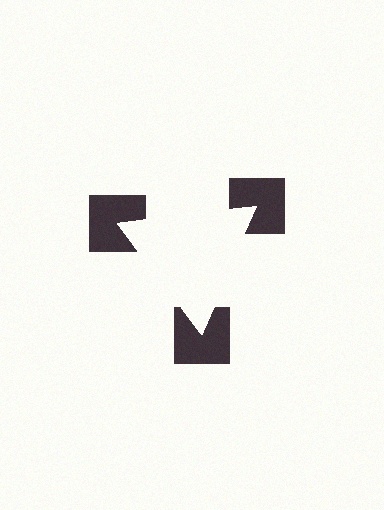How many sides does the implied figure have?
3 sides.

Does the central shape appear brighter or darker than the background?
It typically appears slightly brighter than the background, even though no actual brightness change is drawn.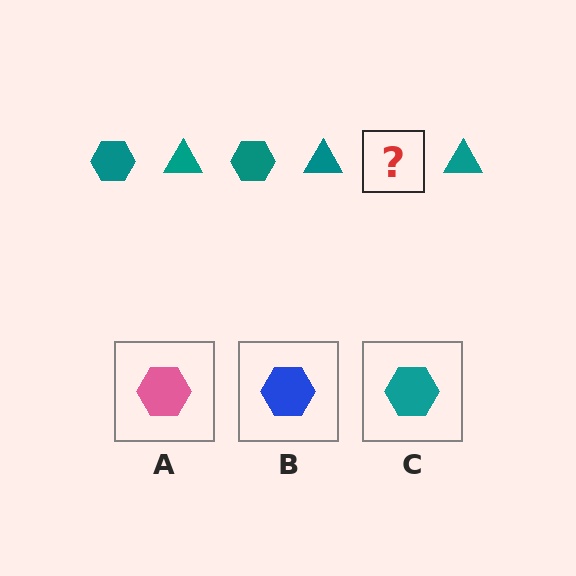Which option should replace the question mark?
Option C.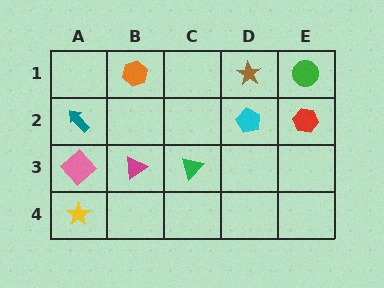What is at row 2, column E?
A red hexagon.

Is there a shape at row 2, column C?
No, that cell is empty.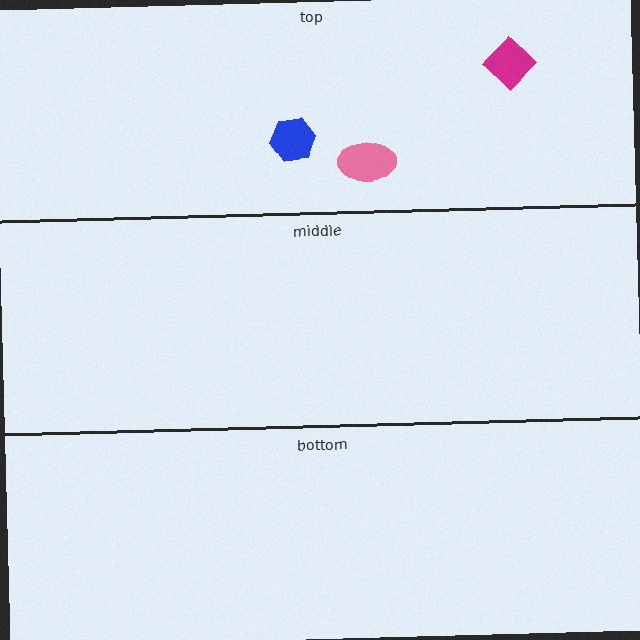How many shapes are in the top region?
3.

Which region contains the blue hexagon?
The top region.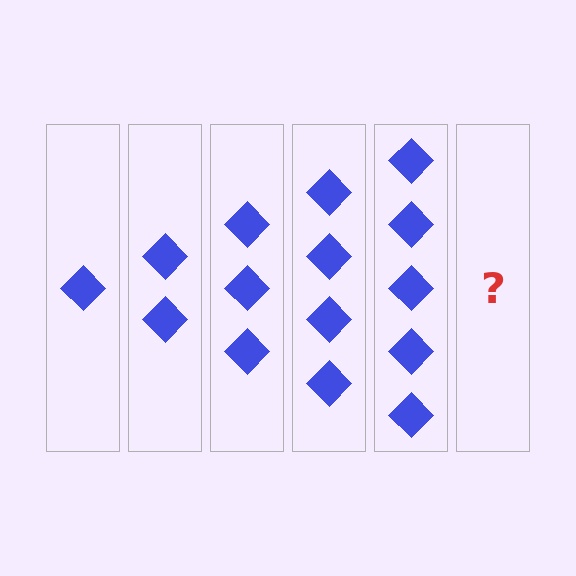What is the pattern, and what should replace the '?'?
The pattern is that each step adds one more diamond. The '?' should be 6 diamonds.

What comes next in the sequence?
The next element should be 6 diamonds.